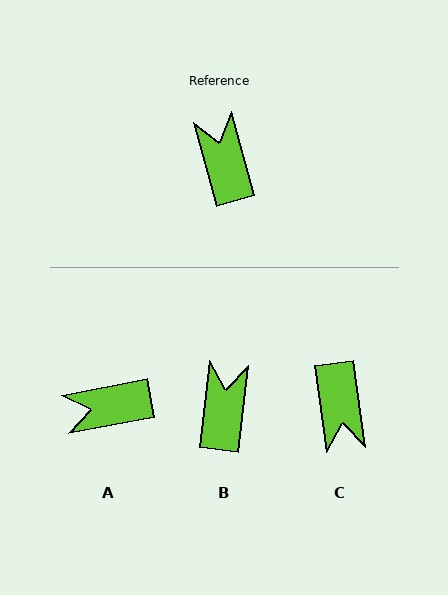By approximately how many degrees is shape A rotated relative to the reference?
Approximately 85 degrees counter-clockwise.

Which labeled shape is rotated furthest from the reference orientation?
C, about 172 degrees away.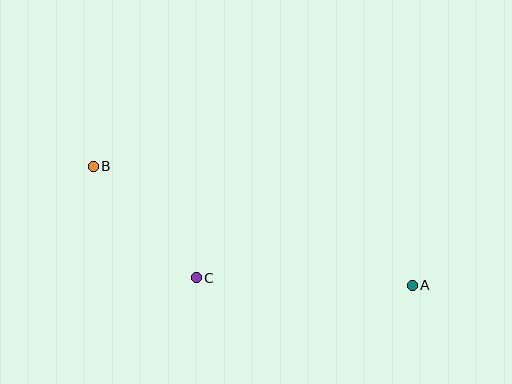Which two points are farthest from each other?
Points A and B are farthest from each other.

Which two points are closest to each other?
Points B and C are closest to each other.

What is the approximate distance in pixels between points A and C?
The distance between A and C is approximately 216 pixels.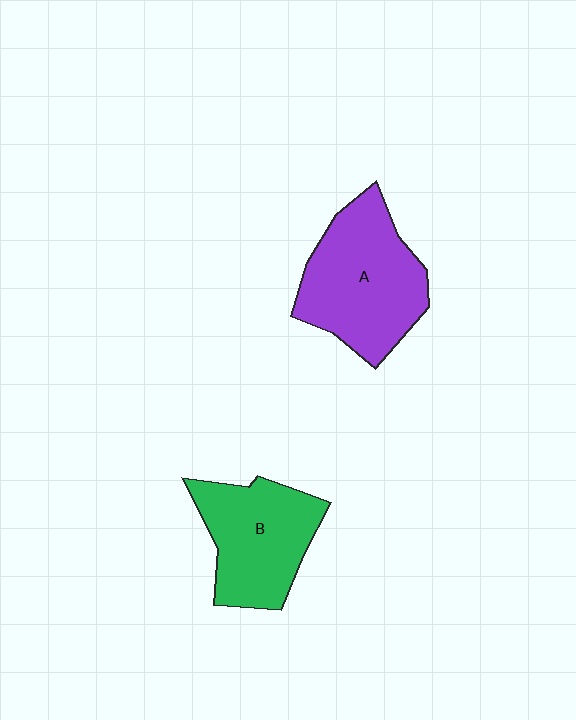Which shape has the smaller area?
Shape B (green).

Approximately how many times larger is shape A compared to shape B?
Approximately 1.2 times.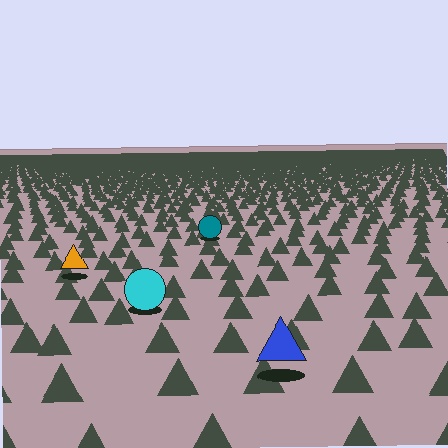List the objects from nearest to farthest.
From nearest to farthest: the blue triangle, the cyan circle, the orange triangle, the teal circle.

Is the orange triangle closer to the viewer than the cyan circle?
No. The cyan circle is closer — you can tell from the texture gradient: the ground texture is coarser near it.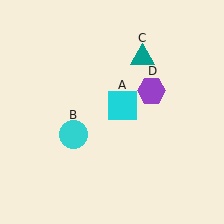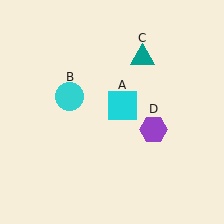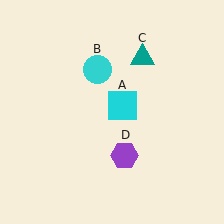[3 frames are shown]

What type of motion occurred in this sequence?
The cyan circle (object B), purple hexagon (object D) rotated clockwise around the center of the scene.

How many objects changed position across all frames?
2 objects changed position: cyan circle (object B), purple hexagon (object D).